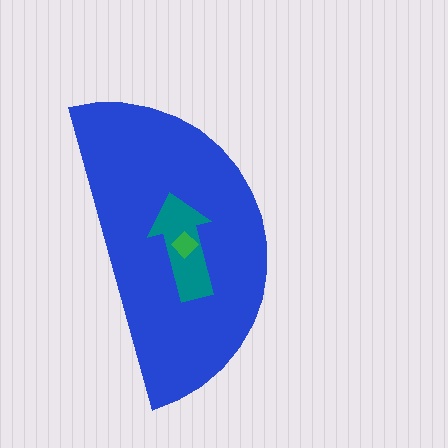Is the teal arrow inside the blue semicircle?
Yes.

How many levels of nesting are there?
3.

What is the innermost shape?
The green diamond.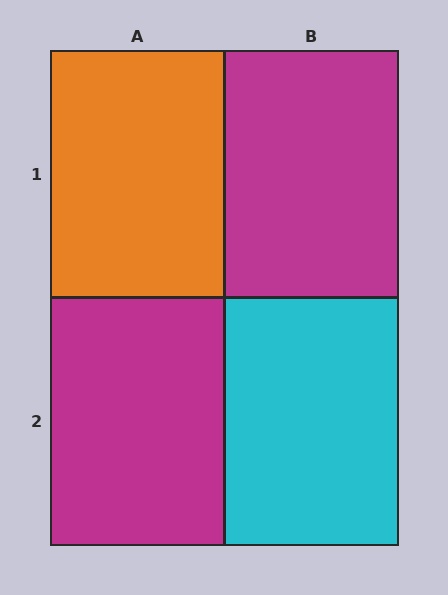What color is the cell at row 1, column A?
Orange.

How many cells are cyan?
1 cell is cyan.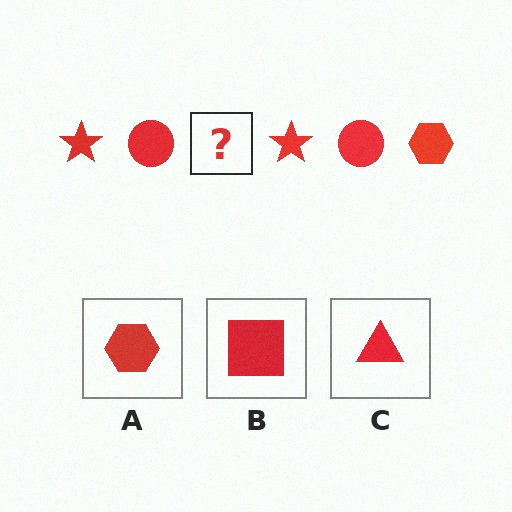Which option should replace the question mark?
Option A.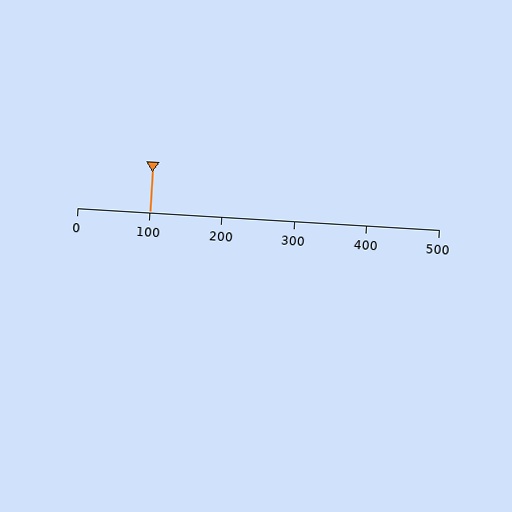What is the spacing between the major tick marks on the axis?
The major ticks are spaced 100 apart.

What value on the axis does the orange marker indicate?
The marker indicates approximately 100.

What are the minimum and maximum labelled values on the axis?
The axis runs from 0 to 500.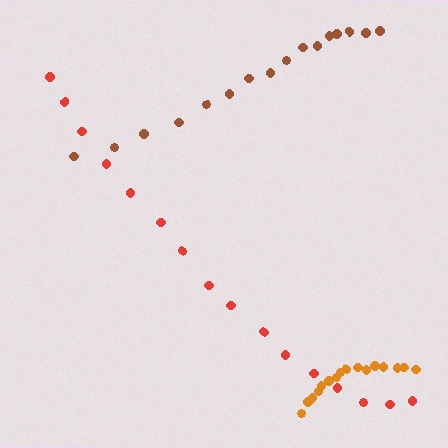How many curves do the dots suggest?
There are 3 distinct paths.